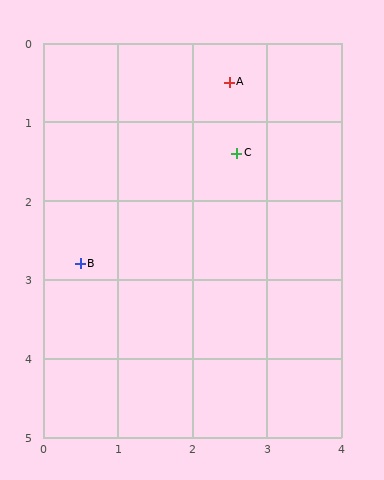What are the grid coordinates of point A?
Point A is at approximately (2.5, 0.5).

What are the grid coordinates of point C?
Point C is at approximately (2.6, 1.4).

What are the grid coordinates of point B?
Point B is at approximately (0.5, 2.8).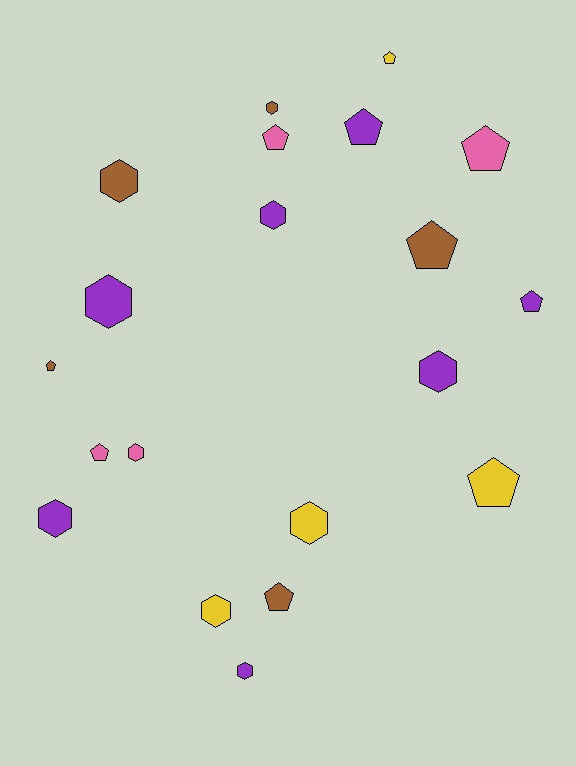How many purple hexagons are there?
There are 5 purple hexagons.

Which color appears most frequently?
Purple, with 7 objects.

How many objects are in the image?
There are 20 objects.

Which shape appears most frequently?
Pentagon, with 10 objects.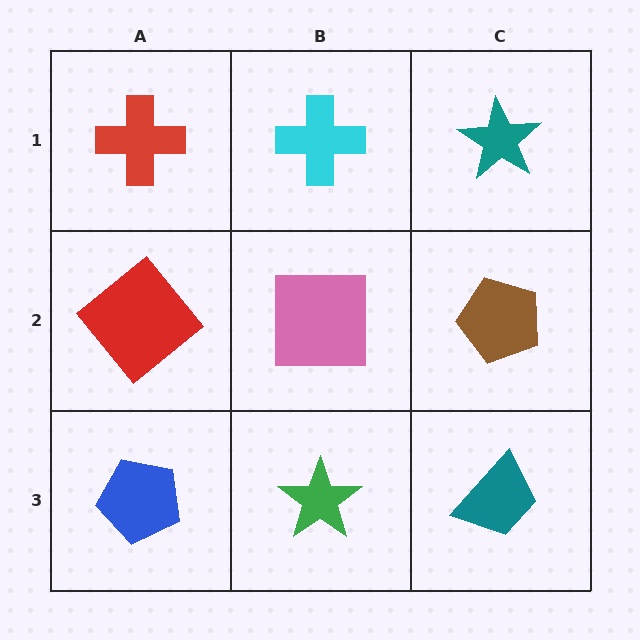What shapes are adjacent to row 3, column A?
A red diamond (row 2, column A), a green star (row 3, column B).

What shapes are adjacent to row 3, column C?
A brown pentagon (row 2, column C), a green star (row 3, column B).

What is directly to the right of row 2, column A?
A pink square.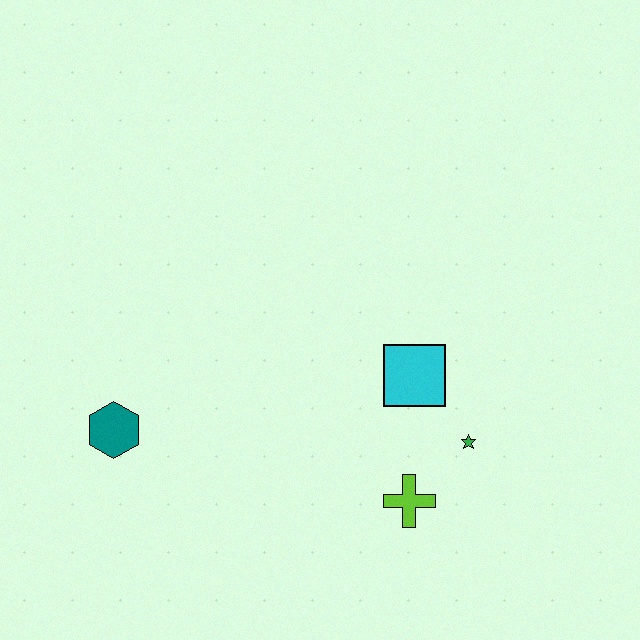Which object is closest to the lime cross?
The green star is closest to the lime cross.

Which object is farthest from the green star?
The teal hexagon is farthest from the green star.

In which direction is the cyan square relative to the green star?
The cyan square is above the green star.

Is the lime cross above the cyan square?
No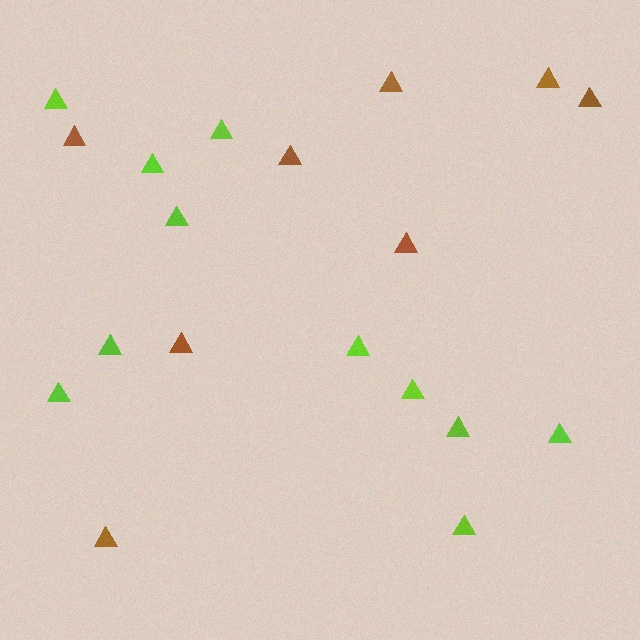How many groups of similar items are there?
There are 2 groups: one group of lime triangles (11) and one group of brown triangles (8).